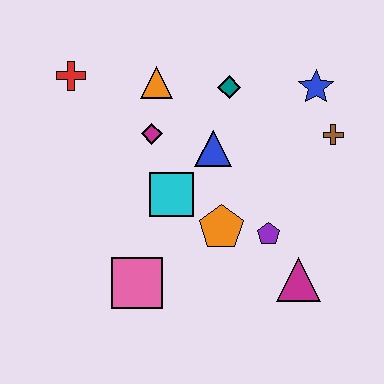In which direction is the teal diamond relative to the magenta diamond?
The teal diamond is to the right of the magenta diamond.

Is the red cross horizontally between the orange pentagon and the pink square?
No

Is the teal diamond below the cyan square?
No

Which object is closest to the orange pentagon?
The purple pentagon is closest to the orange pentagon.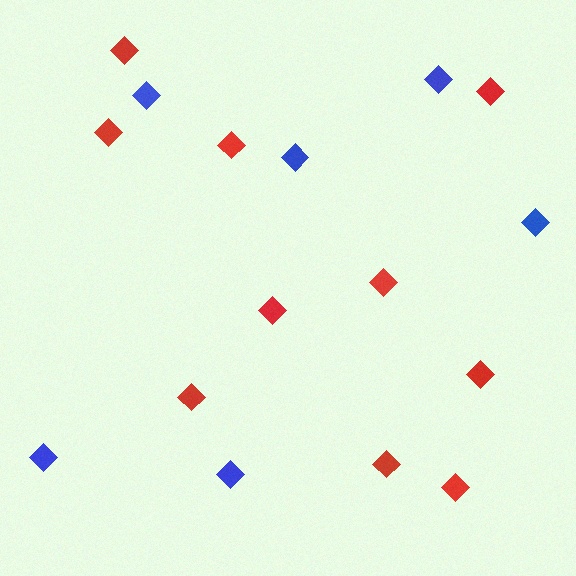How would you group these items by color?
There are 2 groups: one group of red diamonds (10) and one group of blue diamonds (6).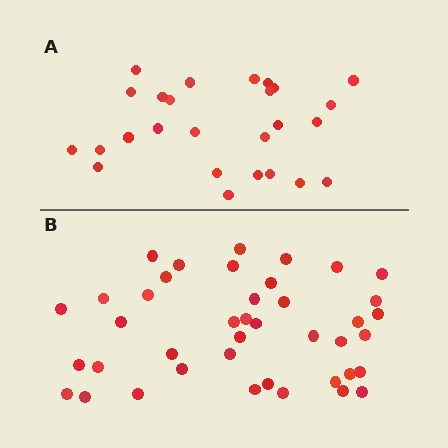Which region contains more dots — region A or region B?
Region B (the bottom region) has more dots.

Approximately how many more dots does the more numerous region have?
Region B has approximately 15 more dots than region A.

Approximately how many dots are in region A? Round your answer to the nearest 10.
About 30 dots. (The exact count is 26, which rounds to 30.)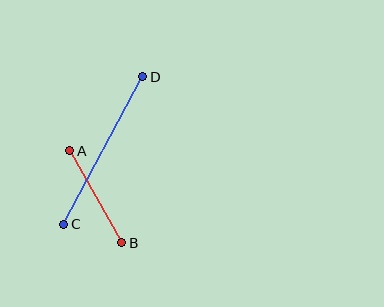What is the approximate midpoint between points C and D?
The midpoint is at approximately (103, 150) pixels.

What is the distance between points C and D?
The distance is approximately 167 pixels.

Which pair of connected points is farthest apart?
Points C and D are farthest apart.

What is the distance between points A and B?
The distance is approximately 106 pixels.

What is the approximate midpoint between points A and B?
The midpoint is at approximately (96, 197) pixels.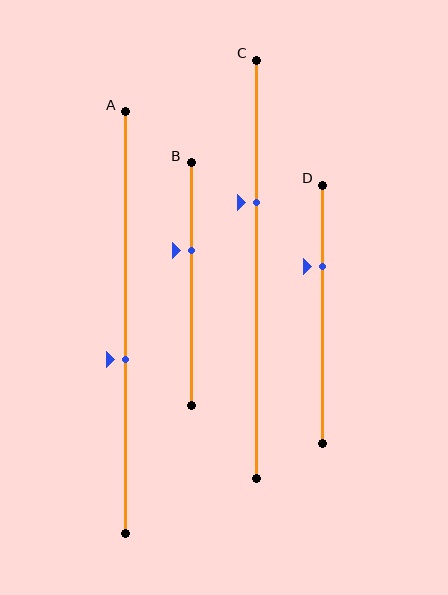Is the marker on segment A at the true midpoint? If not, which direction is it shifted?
No, the marker on segment A is shifted downward by about 9% of the segment length.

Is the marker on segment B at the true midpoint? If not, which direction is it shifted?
No, the marker on segment B is shifted upward by about 14% of the segment length.